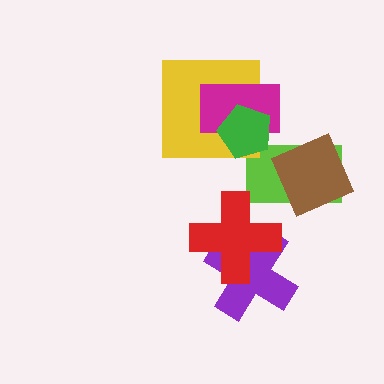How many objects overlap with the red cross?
1 object overlaps with the red cross.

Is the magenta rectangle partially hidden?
Yes, it is partially covered by another shape.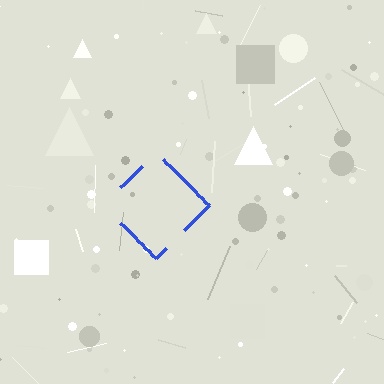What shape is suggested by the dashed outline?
The dashed outline suggests a diamond.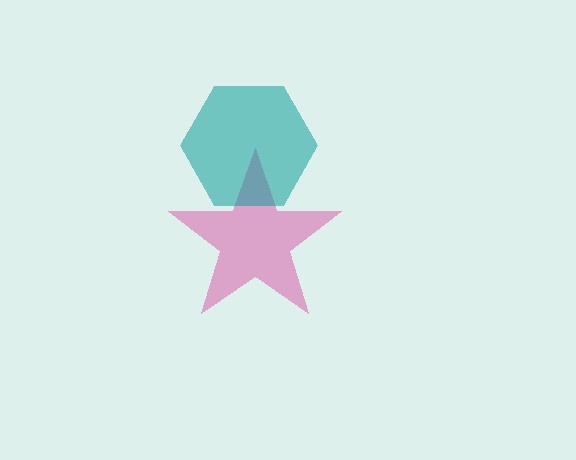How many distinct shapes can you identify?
There are 2 distinct shapes: a pink star, a teal hexagon.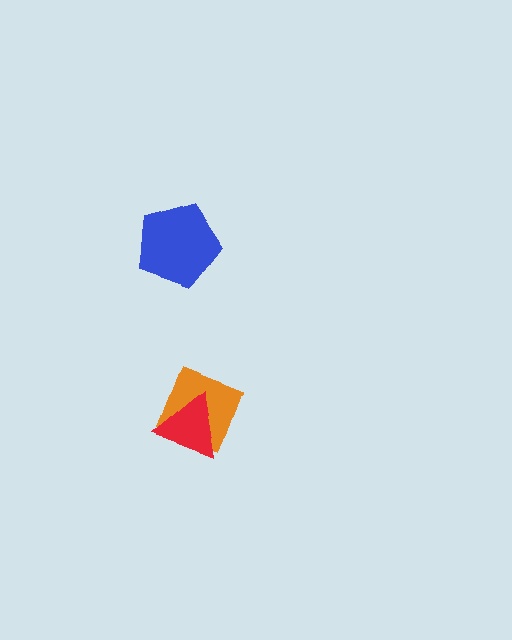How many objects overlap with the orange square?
1 object overlaps with the orange square.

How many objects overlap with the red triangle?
1 object overlaps with the red triangle.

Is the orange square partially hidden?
Yes, it is partially covered by another shape.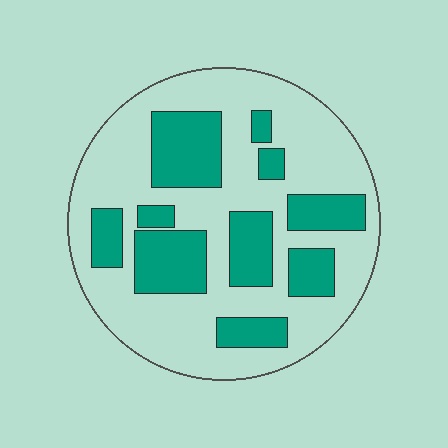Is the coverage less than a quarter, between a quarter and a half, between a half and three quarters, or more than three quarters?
Between a quarter and a half.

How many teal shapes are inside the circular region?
10.